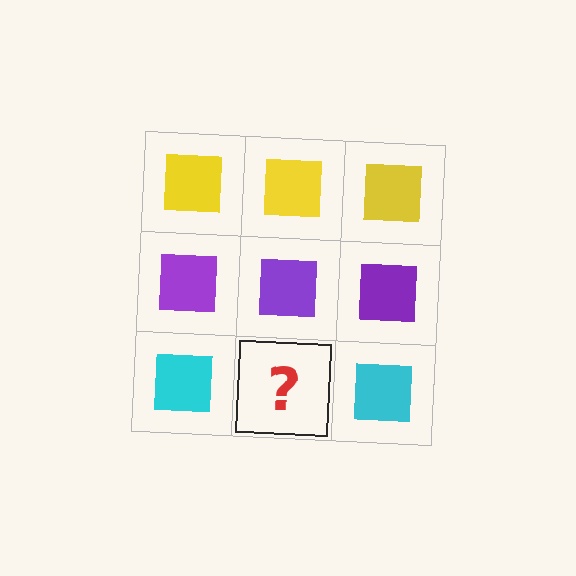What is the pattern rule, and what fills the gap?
The rule is that each row has a consistent color. The gap should be filled with a cyan square.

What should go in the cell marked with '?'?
The missing cell should contain a cyan square.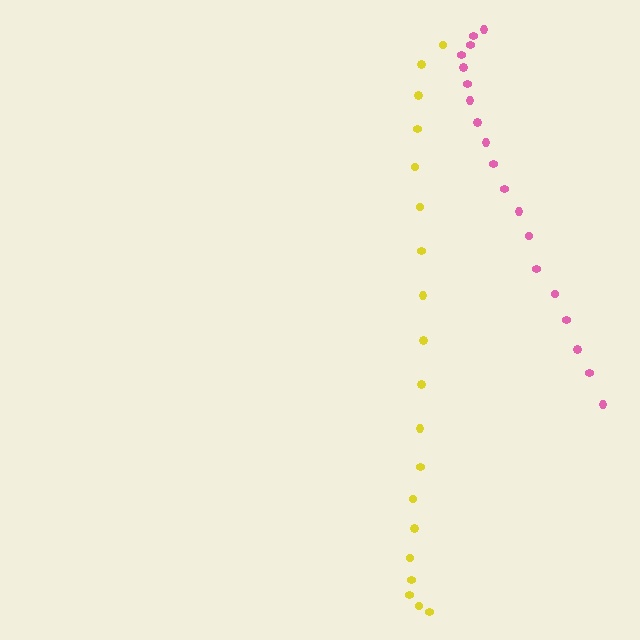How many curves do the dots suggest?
There are 2 distinct paths.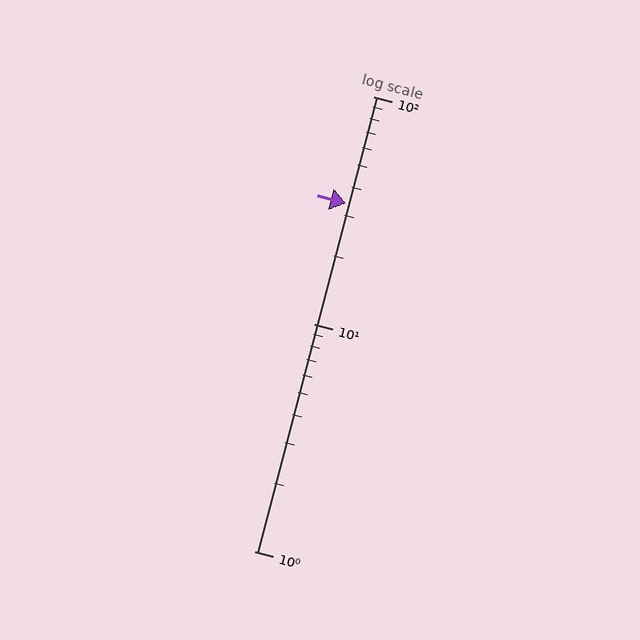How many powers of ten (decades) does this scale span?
The scale spans 2 decades, from 1 to 100.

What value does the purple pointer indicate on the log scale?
The pointer indicates approximately 34.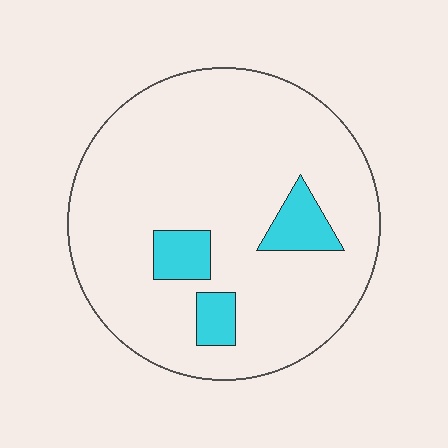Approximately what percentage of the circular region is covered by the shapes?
Approximately 10%.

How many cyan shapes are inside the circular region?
3.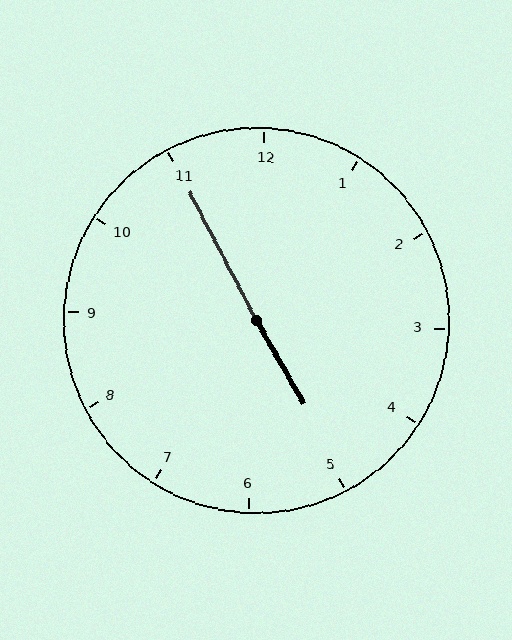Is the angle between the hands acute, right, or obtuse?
It is obtuse.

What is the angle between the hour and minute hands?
Approximately 178 degrees.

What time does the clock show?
4:55.